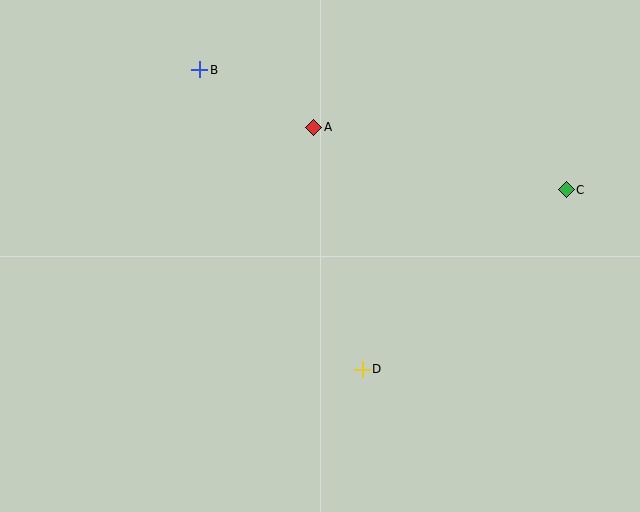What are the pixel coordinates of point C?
Point C is at (566, 190).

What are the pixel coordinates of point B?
Point B is at (200, 70).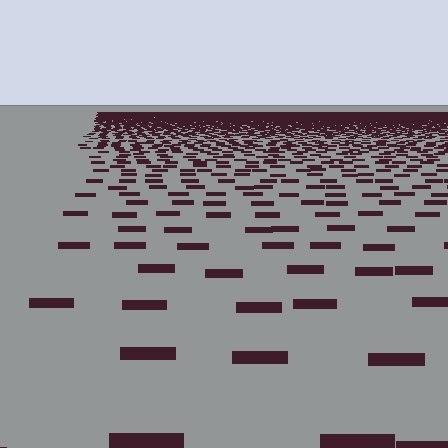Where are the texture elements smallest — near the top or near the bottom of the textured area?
Near the top.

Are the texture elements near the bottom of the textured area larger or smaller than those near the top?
Larger. Near the bottom, elements are closer to the viewer and appear at a bigger on-screen size.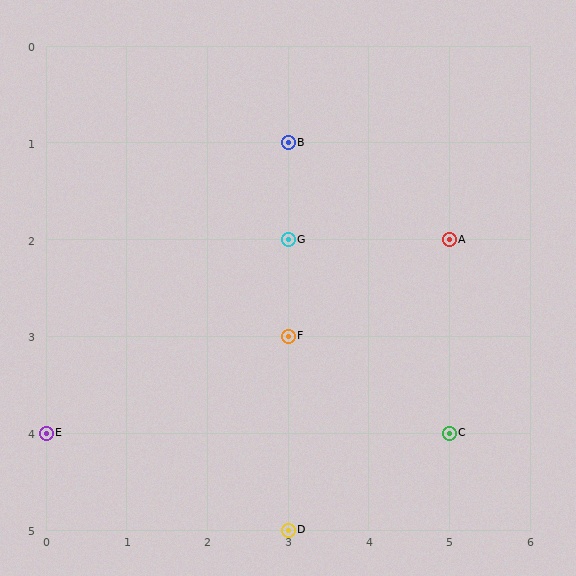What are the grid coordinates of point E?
Point E is at grid coordinates (0, 4).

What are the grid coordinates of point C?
Point C is at grid coordinates (5, 4).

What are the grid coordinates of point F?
Point F is at grid coordinates (3, 3).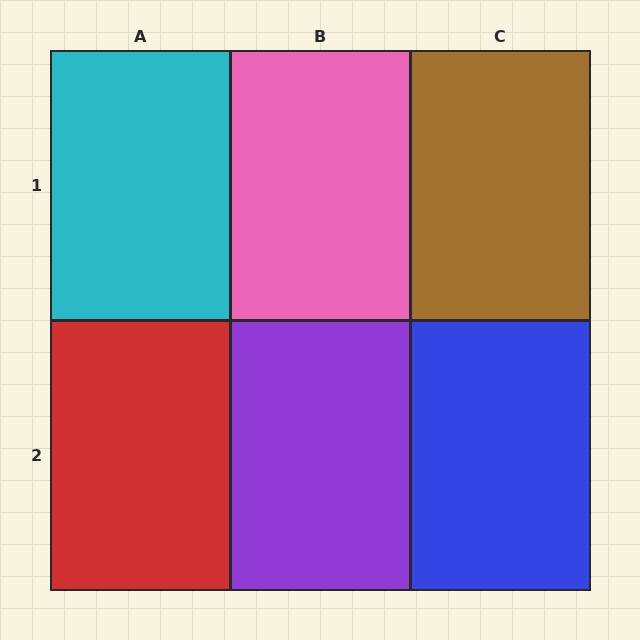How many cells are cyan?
1 cell is cyan.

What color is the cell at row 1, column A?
Cyan.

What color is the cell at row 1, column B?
Pink.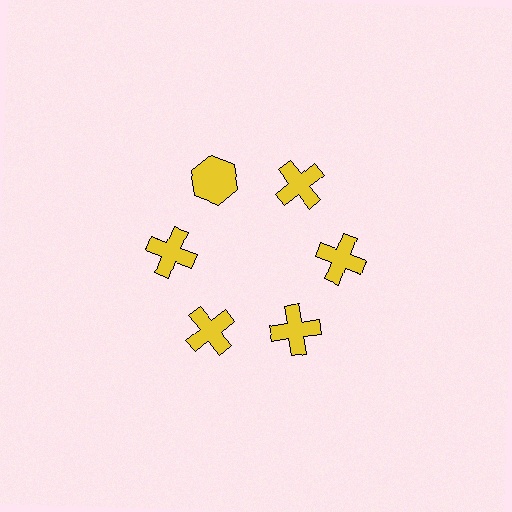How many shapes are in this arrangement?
There are 6 shapes arranged in a ring pattern.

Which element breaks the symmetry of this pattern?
The yellow hexagon at roughly the 11 o'clock position breaks the symmetry. All other shapes are yellow crosses.